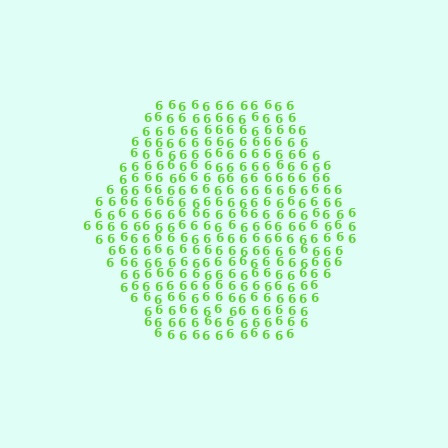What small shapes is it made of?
It is made of small digit 6's.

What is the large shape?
The large shape is a hexagon.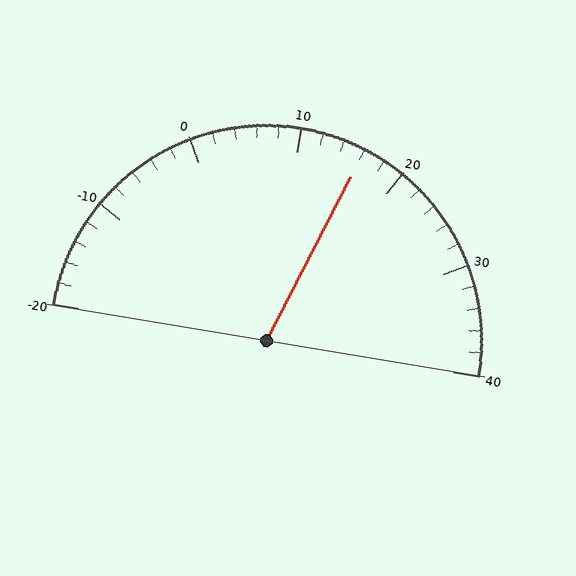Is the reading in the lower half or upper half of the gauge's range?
The reading is in the upper half of the range (-20 to 40).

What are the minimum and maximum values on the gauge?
The gauge ranges from -20 to 40.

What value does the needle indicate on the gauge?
The needle indicates approximately 16.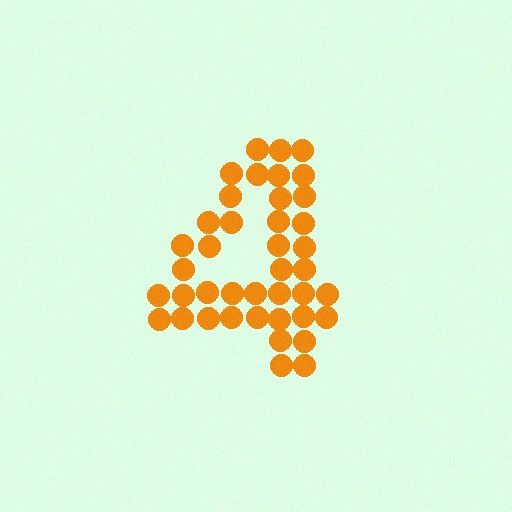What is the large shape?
The large shape is the digit 4.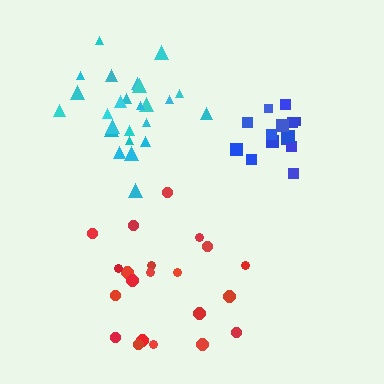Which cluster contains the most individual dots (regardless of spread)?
Cyan (25).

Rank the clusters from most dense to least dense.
blue, cyan, red.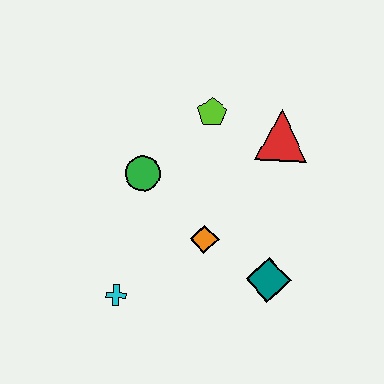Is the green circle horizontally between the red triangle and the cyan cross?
Yes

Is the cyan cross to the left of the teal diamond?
Yes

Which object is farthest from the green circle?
The teal diamond is farthest from the green circle.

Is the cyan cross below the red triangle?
Yes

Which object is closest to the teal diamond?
The orange diamond is closest to the teal diamond.